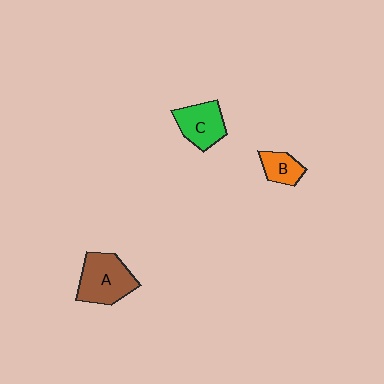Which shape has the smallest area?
Shape B (orange).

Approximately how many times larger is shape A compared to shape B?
Approximately 2.1 times.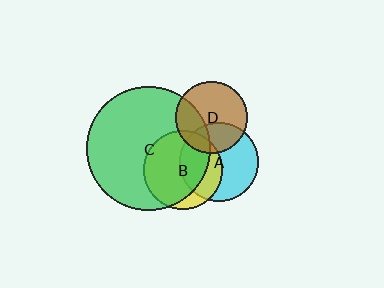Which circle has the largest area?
Circle C (green).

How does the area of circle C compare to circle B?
Approximately 2.5 times.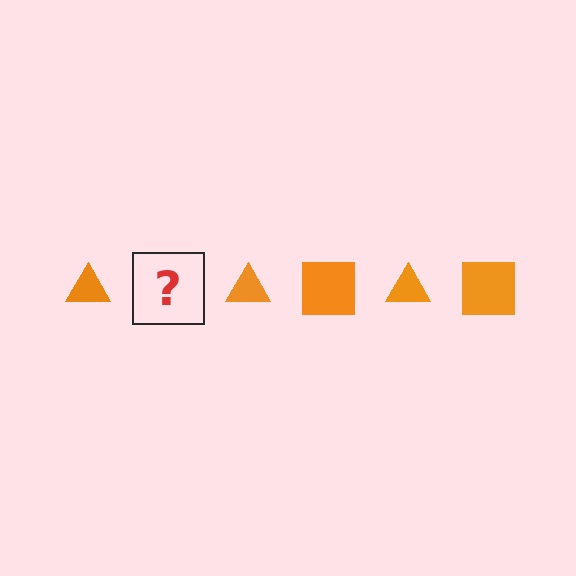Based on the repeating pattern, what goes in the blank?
The blank should be an orange square.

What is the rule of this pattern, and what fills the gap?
The rule is that the pattern cycles through triangle, square shapes in orange. The gap should be filled with an orange square.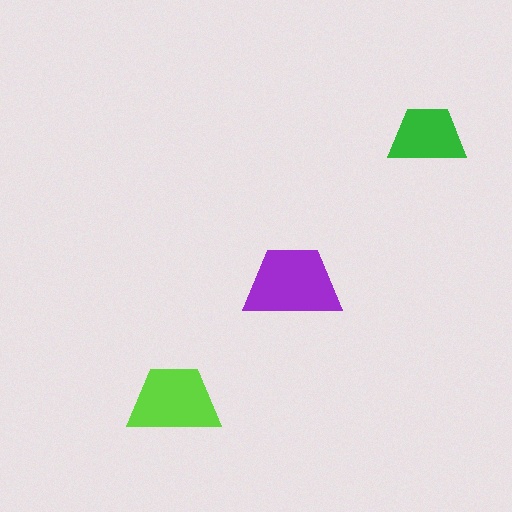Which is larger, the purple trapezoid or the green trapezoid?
The purple one.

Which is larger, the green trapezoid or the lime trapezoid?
The lime one.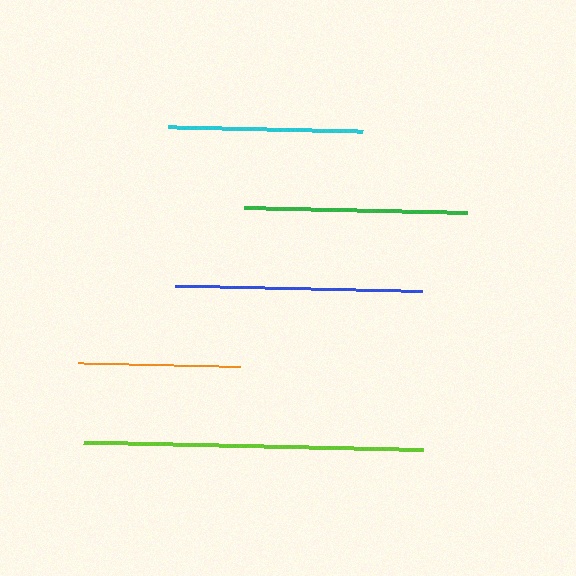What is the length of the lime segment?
The lime segment is approximately 340 pixels long.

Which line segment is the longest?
The lime line is the longest at approximately 340 pixels.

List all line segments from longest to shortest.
From longest to shortest: lime, blue, green, cyan, orange.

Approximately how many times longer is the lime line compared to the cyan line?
The lime line is approximately 1.7 times the length of the cyan line.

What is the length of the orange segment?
The orange segment is approximately 162 pixels long.